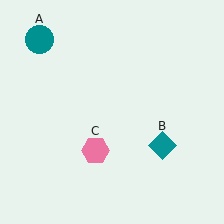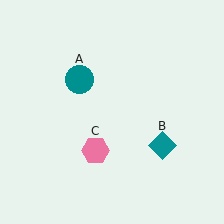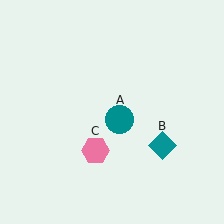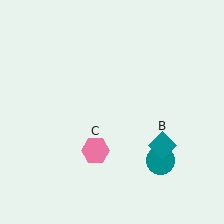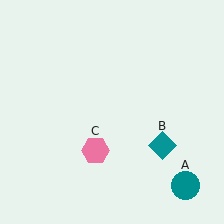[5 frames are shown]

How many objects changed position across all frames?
1 object changed position: teal circle (object A).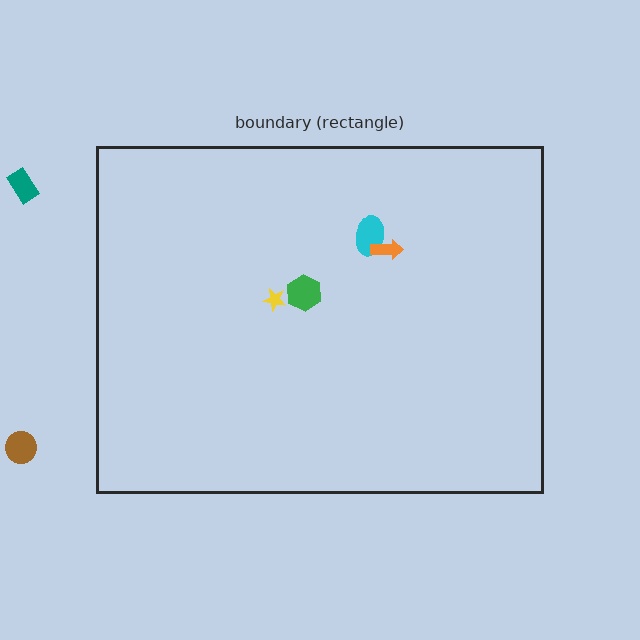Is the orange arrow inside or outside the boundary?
Inside.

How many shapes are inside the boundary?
4 inside, 2 outside.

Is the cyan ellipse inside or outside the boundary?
Inside.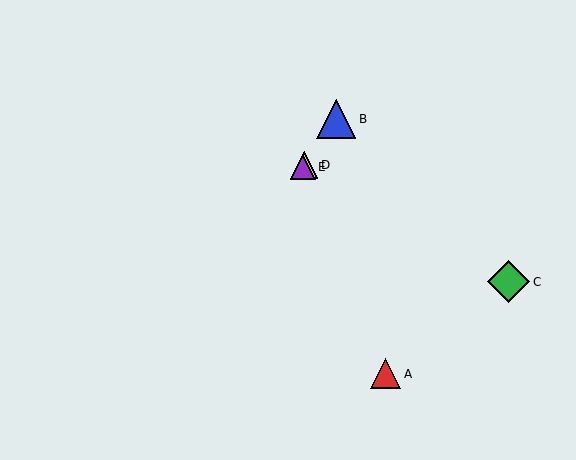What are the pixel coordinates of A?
Object A is at (385, 374).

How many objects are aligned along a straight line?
3 objects (B, D, E) are aligned along a straight line.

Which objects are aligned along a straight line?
Objects B, D, E are aligned along a straight line.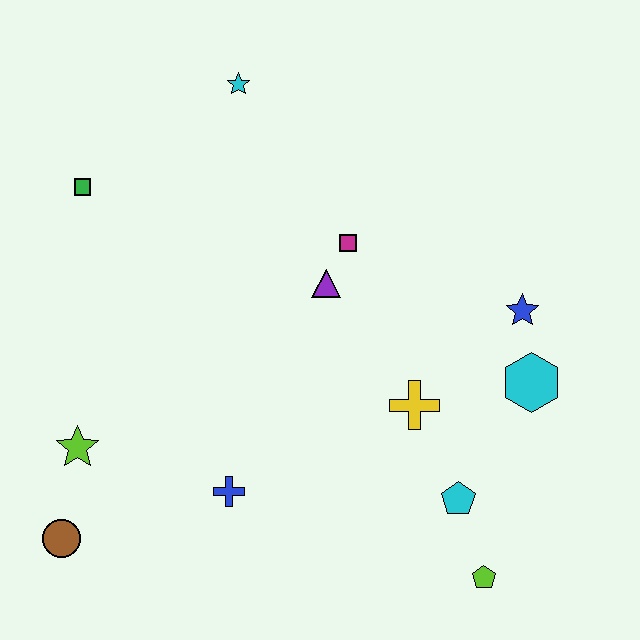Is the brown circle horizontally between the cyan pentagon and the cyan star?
No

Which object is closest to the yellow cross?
The cyan pentagon is closest to the yellow cross.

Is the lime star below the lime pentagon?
No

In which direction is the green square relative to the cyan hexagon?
The green square is to the left of the cyan hexagon.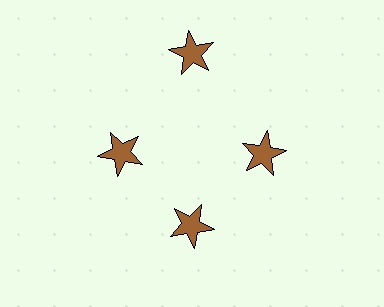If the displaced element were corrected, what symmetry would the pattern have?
It would have 4-fold rotational symmetry — the pattern would map onto itself every 90 degrees.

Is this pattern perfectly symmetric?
No. The 4 brown stars are arranged in a ring, but one element near the 12 o'clock position is pushed outward from the center, breaking the 4-fold rotational symmetry.